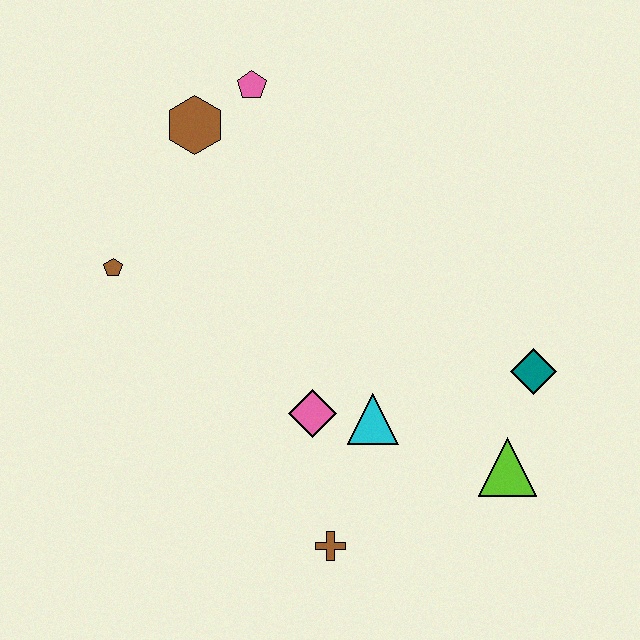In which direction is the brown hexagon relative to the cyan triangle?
The brown hexagon is above the cyan triangle.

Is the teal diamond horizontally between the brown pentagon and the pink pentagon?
No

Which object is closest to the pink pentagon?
The brown hexagon is closest to the pink pentagon.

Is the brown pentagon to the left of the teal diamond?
Yes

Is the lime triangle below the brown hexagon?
Yes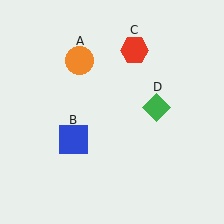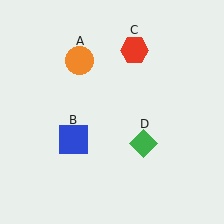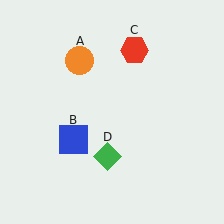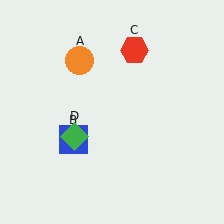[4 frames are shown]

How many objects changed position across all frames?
1 object changed position: green diamond (object D).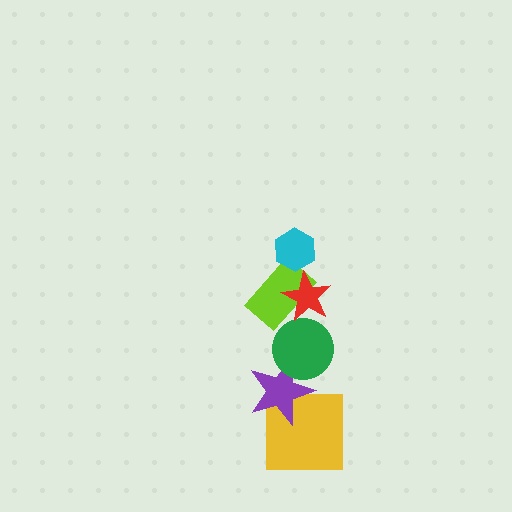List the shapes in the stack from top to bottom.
From top to bottom: the cyan hexagon, the red star, the lime rectangle, the green circle, the purple star, the yellow square.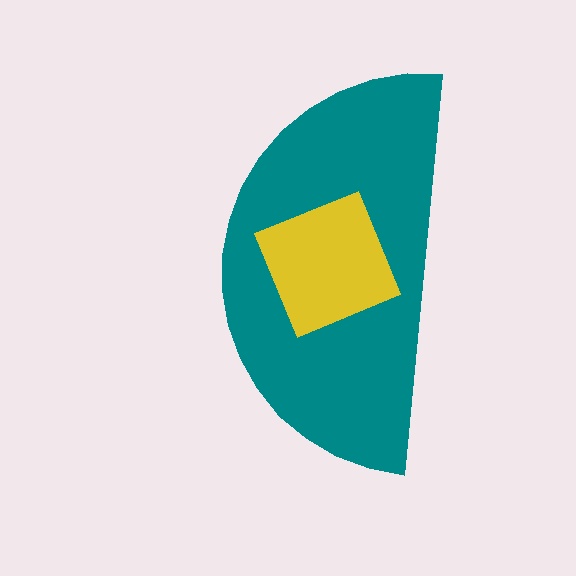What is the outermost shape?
The teal semicircle.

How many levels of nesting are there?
2.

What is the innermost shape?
The yellow square.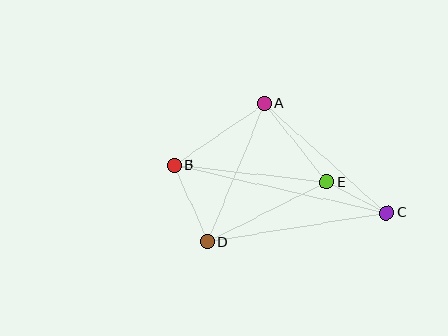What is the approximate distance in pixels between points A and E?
The distance between A and E is approximately 100 pixels.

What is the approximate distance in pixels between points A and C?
The distance between A and C is approximately 164 pixels.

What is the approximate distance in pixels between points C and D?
The distance between C and D is approximately 181 pixels.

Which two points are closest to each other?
Points C and E are closest to each other.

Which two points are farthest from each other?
Points B and C are farthest from each other.